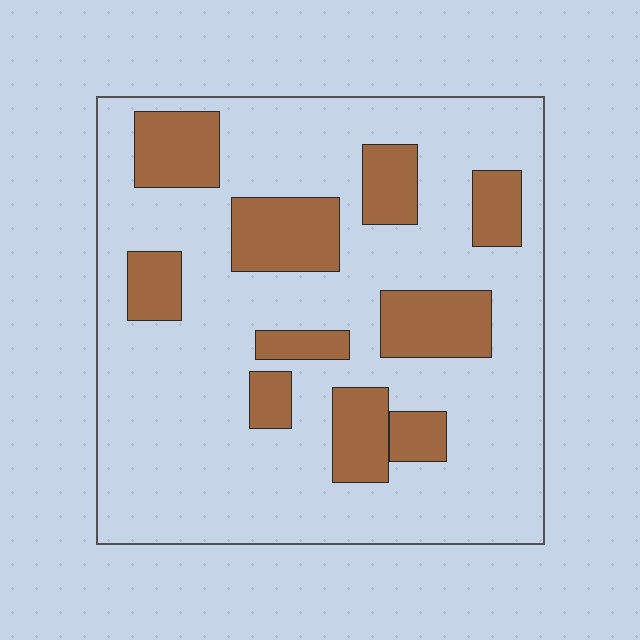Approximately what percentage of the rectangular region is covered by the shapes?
Approximately 25%.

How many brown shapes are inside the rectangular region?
10.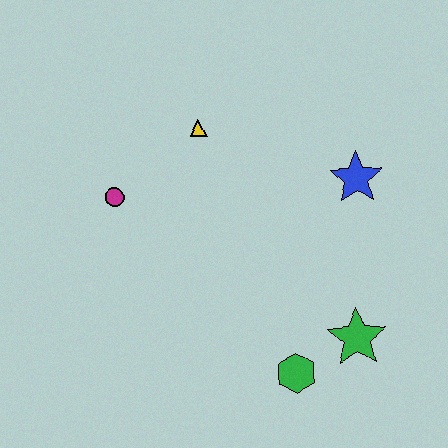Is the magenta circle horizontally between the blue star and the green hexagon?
No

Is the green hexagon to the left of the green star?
Yes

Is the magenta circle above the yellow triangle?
No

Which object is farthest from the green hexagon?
The yellow triangle is farthest from the green hexagon.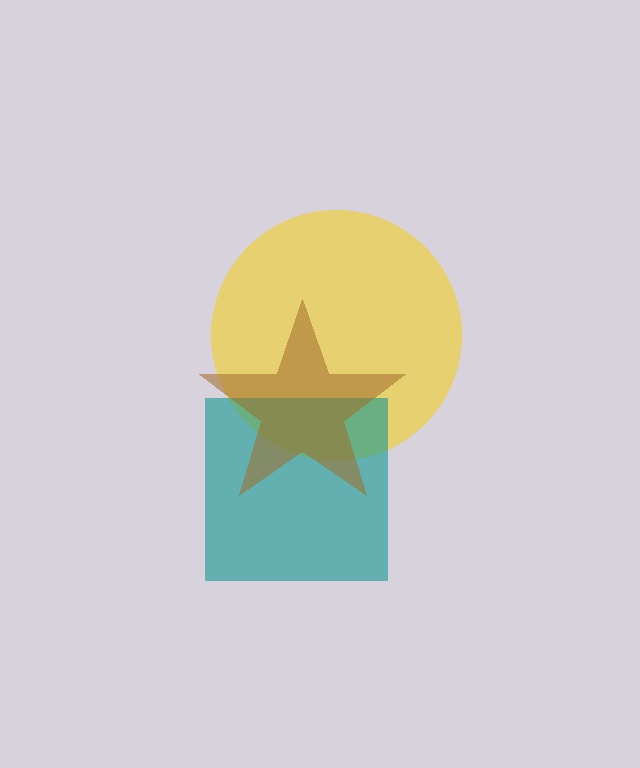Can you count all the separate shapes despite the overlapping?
Yes, there are 3 separate shapes.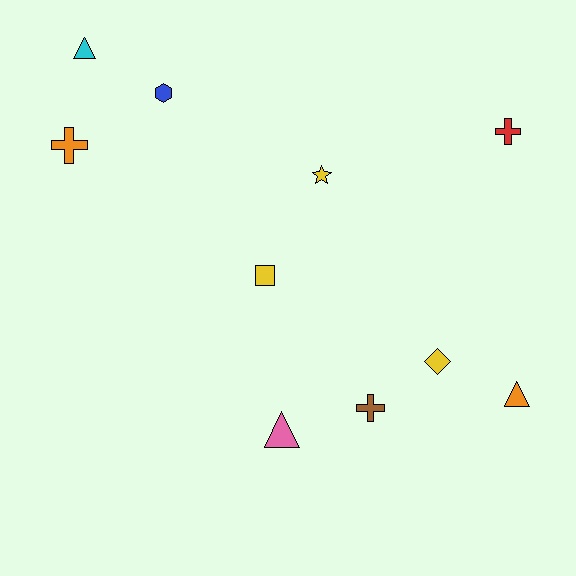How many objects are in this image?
There are 10 objects.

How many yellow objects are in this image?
There are 3 yellow objects.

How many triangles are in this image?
There are 3 triangles.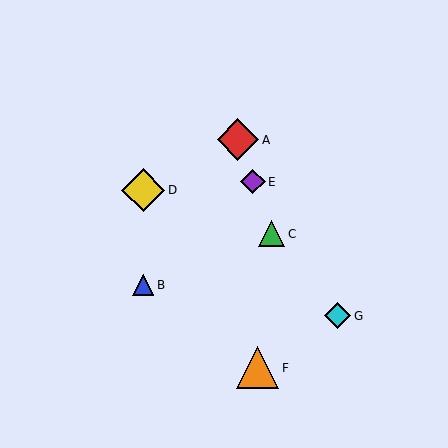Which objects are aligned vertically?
Objects B, D are aligned vertically.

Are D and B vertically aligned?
Yes, both are at x≈143.